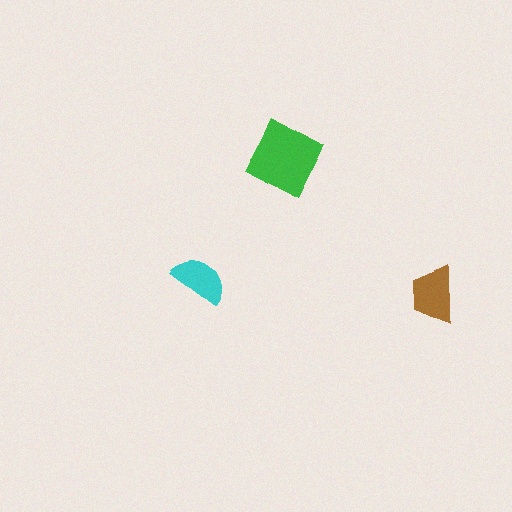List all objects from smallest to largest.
The cyan semicircle, the brown trapezoid, the green square.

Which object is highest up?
The green square is topmost.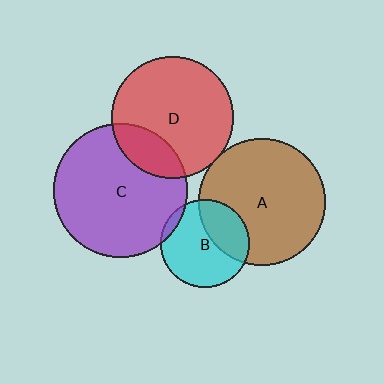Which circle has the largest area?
Circle C (purple).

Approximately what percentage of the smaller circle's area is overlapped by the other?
Approximately 20%.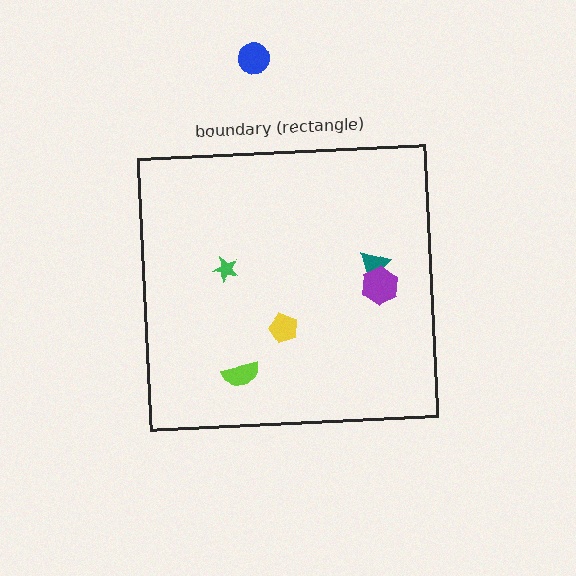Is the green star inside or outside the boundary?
Inside.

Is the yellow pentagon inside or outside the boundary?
Inside.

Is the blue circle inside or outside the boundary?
Outside.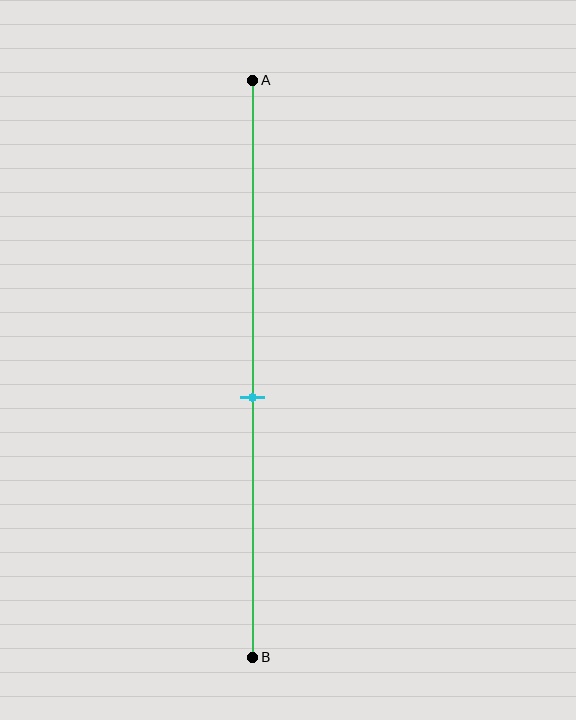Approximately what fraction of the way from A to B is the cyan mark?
The cyan mark is approximately 55% of the way from A to B.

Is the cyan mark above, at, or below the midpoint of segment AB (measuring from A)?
The cyan mark is below the midpoint of segment AB.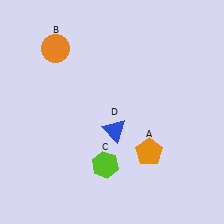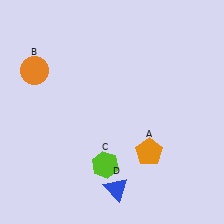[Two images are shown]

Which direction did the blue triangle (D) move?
The blue triangle (D) moved down.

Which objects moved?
The objects that moved are: the orange circle (B), the blue triangle (D).